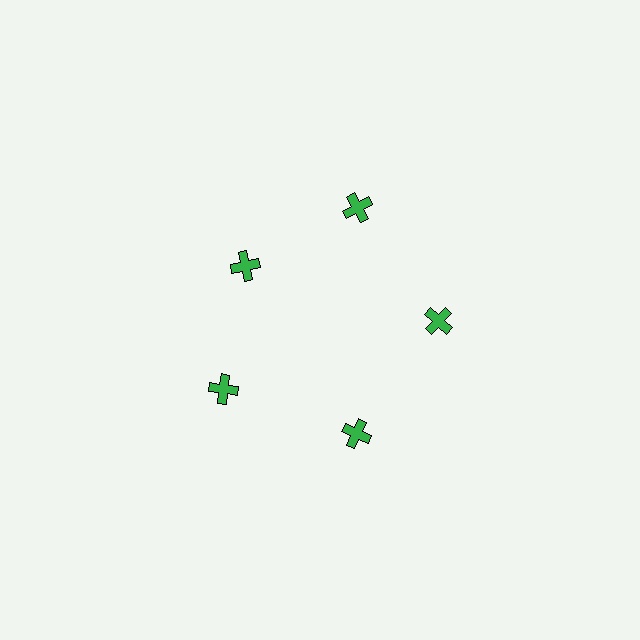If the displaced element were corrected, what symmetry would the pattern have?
It would have 5-fold rotational symmetry — the pattern would map onto itself every 72 degrees.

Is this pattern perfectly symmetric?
No. The 5 green crosses are arranged in a ring, but one element near the 10 o'clock position is pulled inward toward the center, breaking the 5-fold rotational symmetry.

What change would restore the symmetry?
The symmetry would be restored by moving it outward, back onto the ring so that all 5 crosses sit at equal angles and equal distance from the center.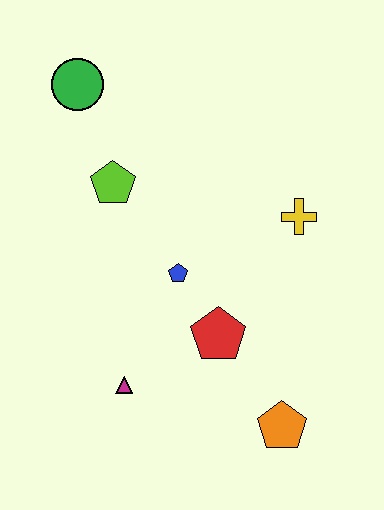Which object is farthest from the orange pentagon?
The green circle is farthest from the orange pentagon.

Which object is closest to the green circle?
The lime pentagon is closest to the green circle.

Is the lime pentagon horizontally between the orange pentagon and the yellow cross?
No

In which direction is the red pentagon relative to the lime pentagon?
The red pentagon is below the lime pentagon.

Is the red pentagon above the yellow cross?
No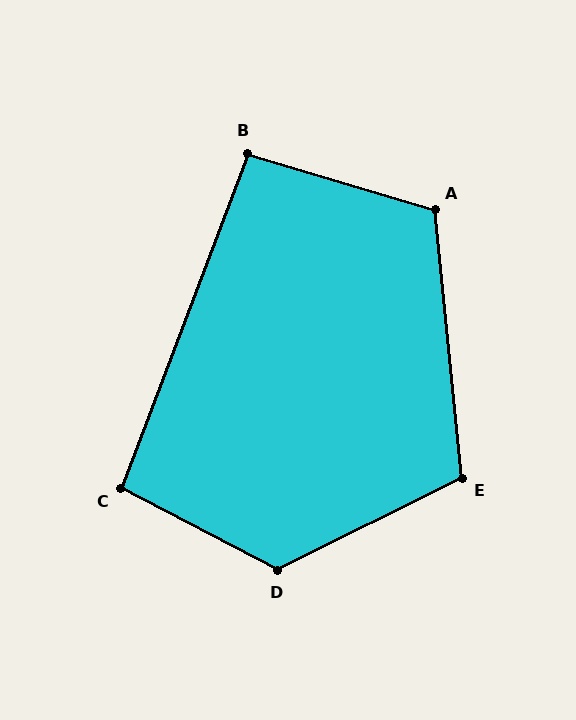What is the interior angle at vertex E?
Approximately 111 degrees (obtuse).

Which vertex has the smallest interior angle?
B, at approximately 94 degrees.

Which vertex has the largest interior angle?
D, at approximately 126 degrees.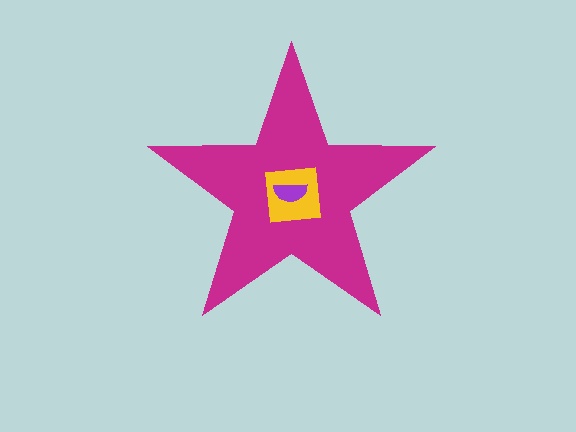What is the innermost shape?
The purple semicircle.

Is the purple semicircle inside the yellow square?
Yes.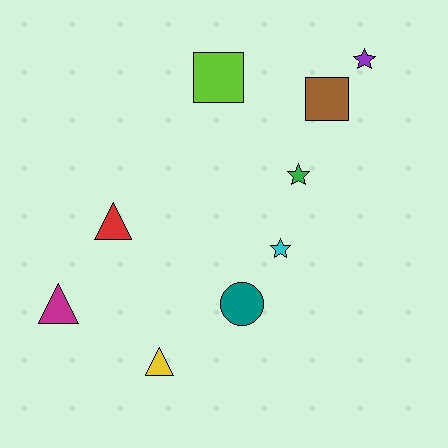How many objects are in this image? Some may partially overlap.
There are 9 objects.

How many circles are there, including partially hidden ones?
There is 1 circle.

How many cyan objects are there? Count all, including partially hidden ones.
There is 1 cyan object.